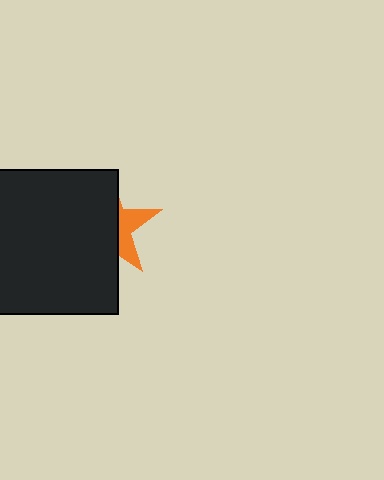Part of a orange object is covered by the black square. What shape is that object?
It is a star.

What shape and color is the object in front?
The object in front is a black square.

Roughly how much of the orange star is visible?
A small part of it is visible (roughly 31%).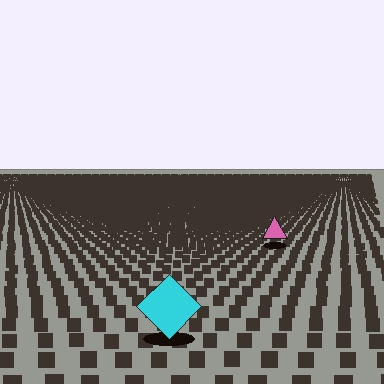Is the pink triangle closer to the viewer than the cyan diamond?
No. The cyan diamond is closer — you can tell from the texture gradient: the ground texture is coarser near it.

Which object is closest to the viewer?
The cyan diamond is closest. The texture marks near it are larger and more spread out.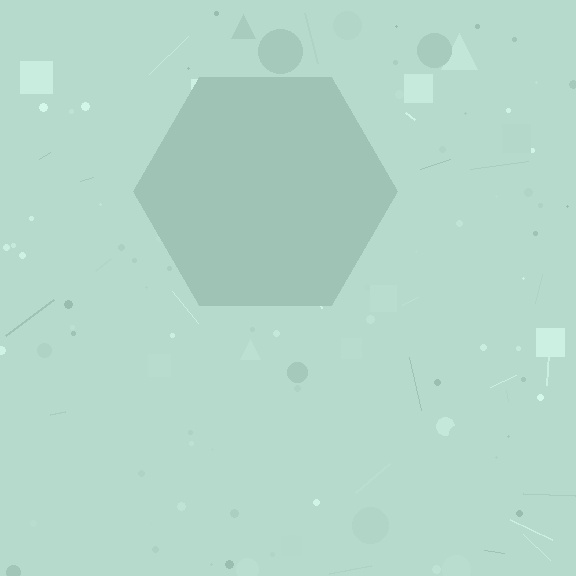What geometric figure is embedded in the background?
A hexagon is embedded in the background.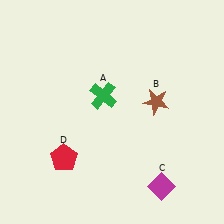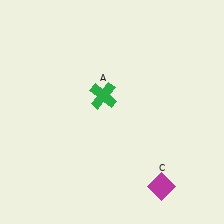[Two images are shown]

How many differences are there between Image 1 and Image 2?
There are 2 differences between the two images.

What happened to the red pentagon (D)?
The red pentagon (D) was removed in Image 2. It was in the bottom-left area of Image 1.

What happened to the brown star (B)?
The brown star (B) was removed in Image 2. It was in the top-right area of Image 1.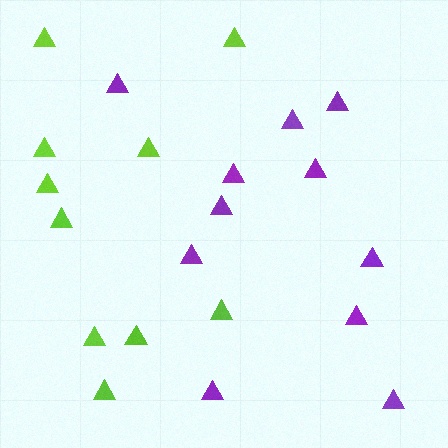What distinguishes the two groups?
There are 2 groups: one group of purple triangles (11) and one group of lime triangles (10).